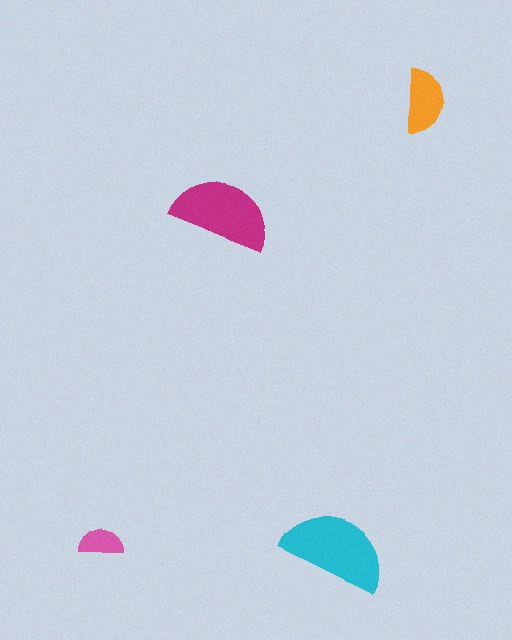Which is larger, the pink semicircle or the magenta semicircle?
The magenta one.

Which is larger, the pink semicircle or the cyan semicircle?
The cyan one.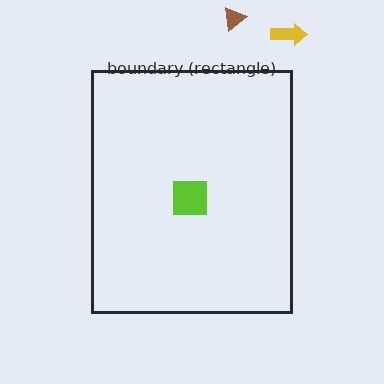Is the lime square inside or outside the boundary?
Inside.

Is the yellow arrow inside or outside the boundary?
Outside.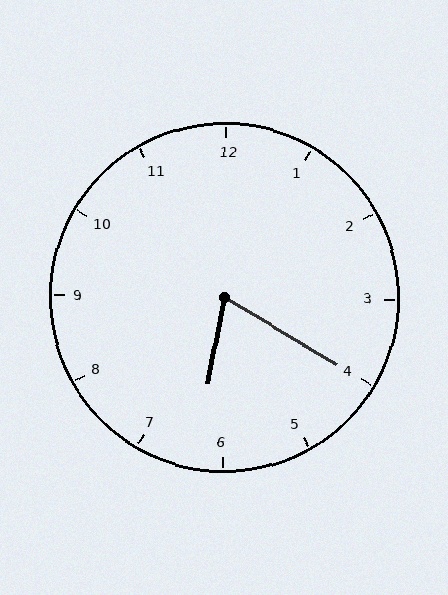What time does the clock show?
6:20.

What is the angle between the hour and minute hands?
Approximately 70 degrees.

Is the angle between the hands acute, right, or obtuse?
It is acute.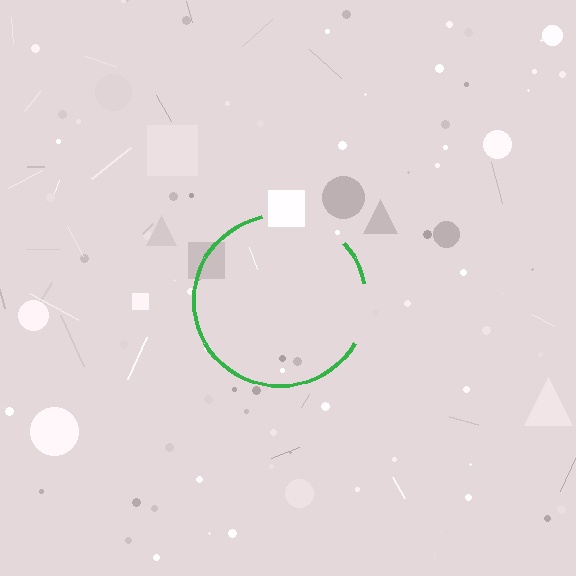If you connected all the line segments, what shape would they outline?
They would outline a circle.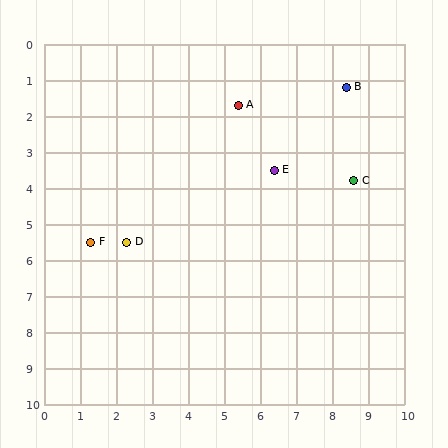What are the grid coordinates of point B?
Point B is at approximately (8.4, 1.2).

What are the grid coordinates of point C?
Point C is at approximately (8.6, 3.8).